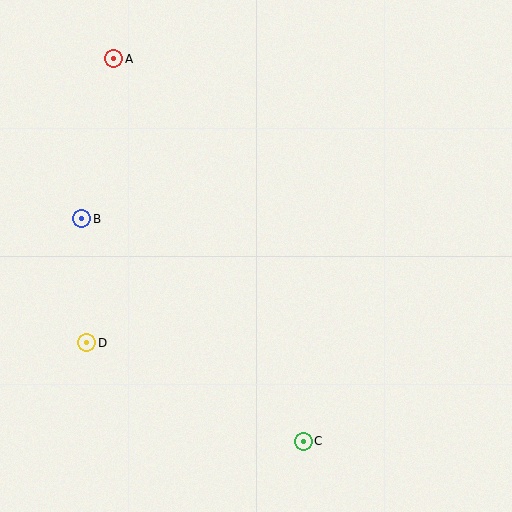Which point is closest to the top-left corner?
Point A is closest to the top-left corner.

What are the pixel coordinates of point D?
Point D is at (87, 343).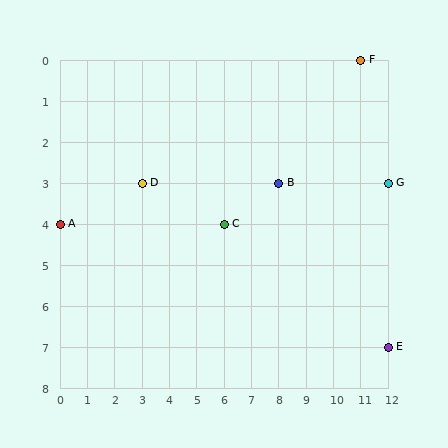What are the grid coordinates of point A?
Point A is at grid coordinates (0, 4).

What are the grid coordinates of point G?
Point G is at grid coordinates (12, 3).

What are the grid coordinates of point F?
Point F is at grid coordinates (11, 0).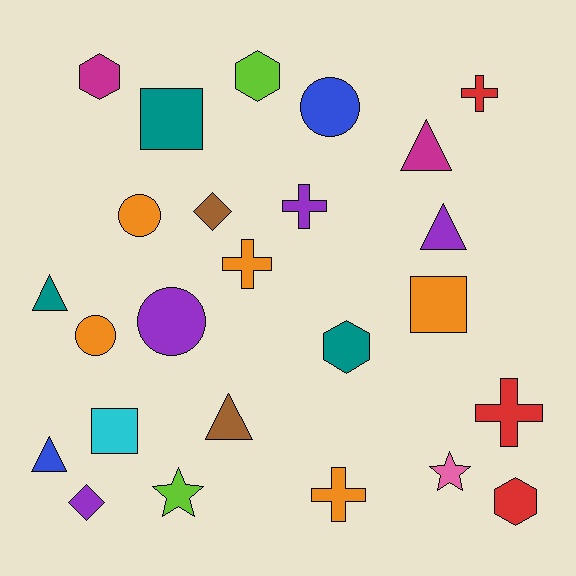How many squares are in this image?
There are 3 squares.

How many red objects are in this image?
There are 3 red objects.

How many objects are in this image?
There are 25 objects.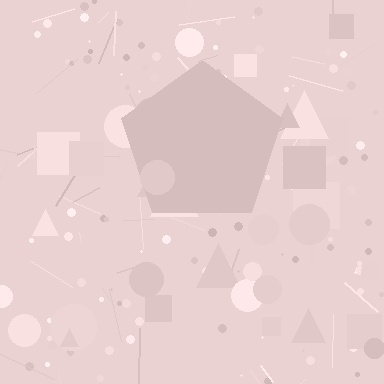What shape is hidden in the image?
A pentagon is hidden in the image.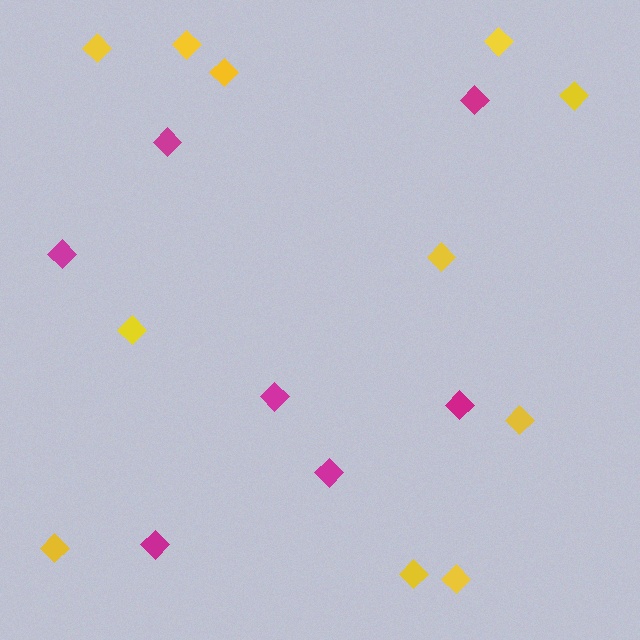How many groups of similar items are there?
There are 2 groups: one group of yellow diamonds (11) and one group of magenta diamonds (7).